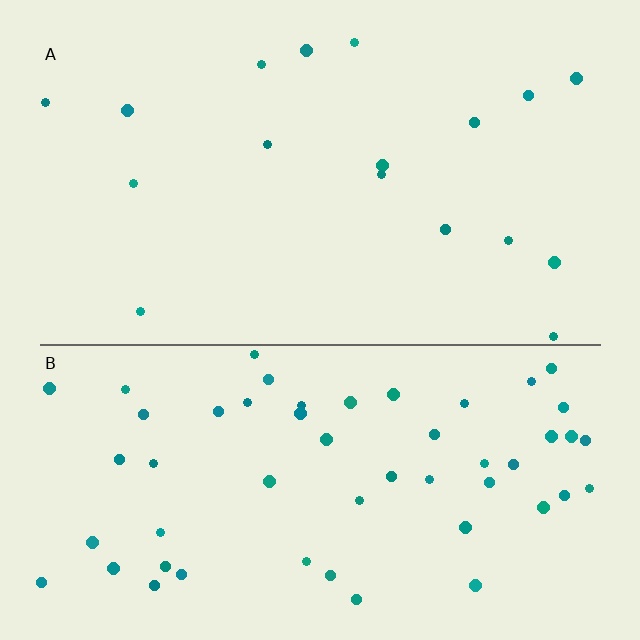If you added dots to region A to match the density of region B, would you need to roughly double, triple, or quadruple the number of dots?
Approximately triple.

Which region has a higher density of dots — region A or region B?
B (the bottom).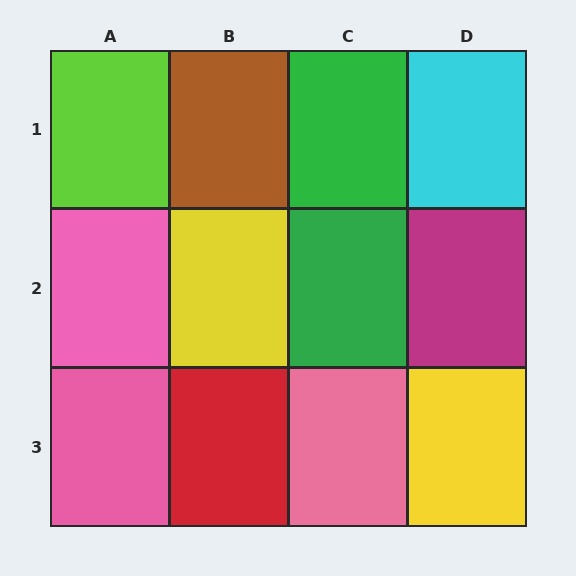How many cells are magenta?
1 cell is magenta.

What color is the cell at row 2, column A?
Pink.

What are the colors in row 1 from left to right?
Lime, brown, green, cyan.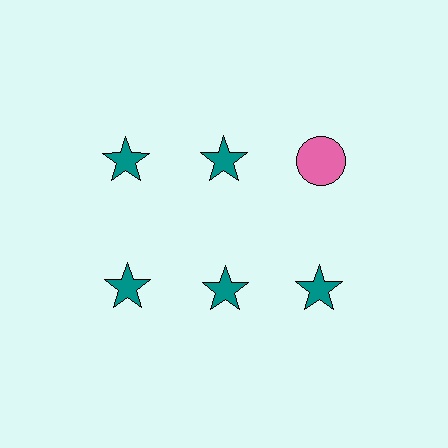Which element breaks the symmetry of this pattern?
The pink circle in the top row, center column breaks the symmetry. All other shapes are teal stars.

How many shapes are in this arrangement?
There are 6 shapes arranged in a grid pattern.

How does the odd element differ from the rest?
It differs in both color (pink instead of teal) and shape (circle instead of star).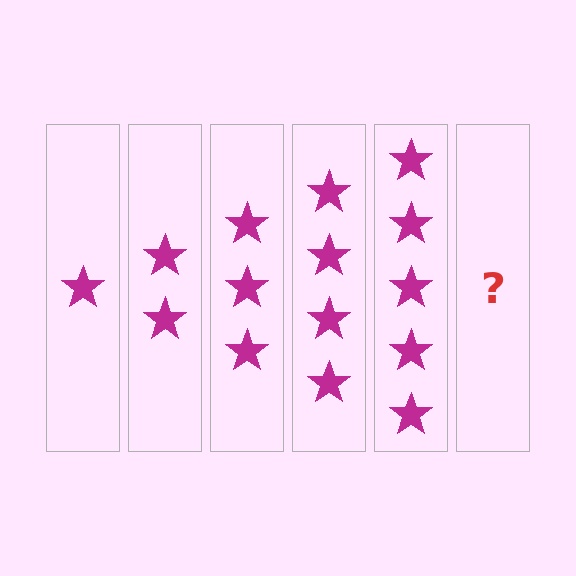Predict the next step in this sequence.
The next step is 6 stars.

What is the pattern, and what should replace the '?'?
The pattern is that each step adds one more star. The '?' should be 6 stars.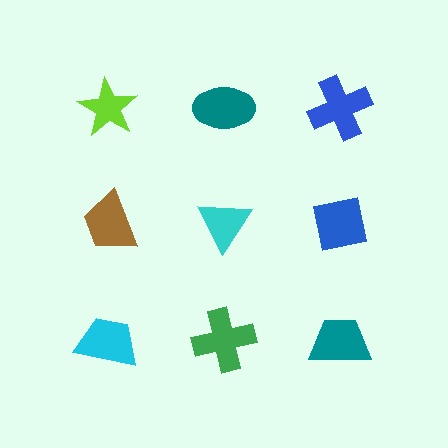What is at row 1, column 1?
A lime star.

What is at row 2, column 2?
A cyan triangle.